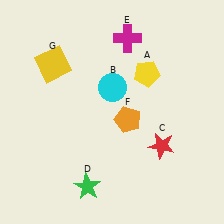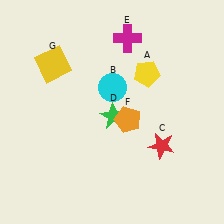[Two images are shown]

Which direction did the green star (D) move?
The green star (D) moved up.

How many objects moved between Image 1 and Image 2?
1 object moved between the two images.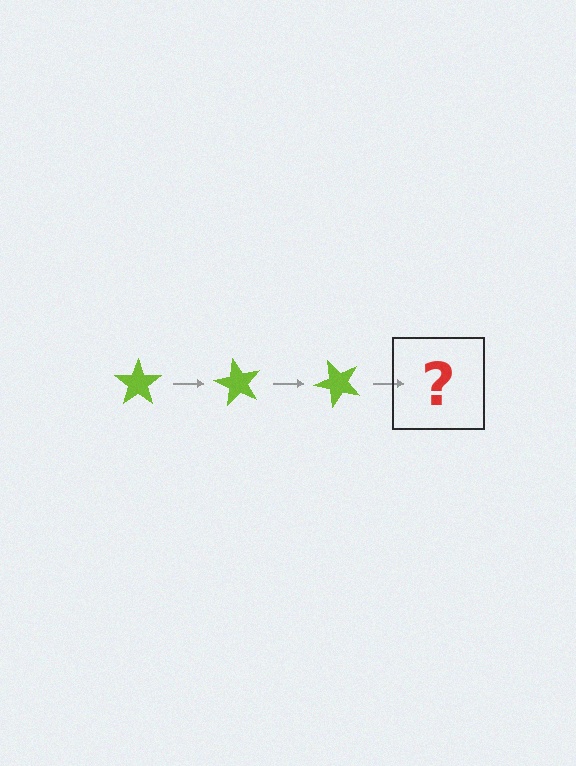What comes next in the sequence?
The next element should be a lime star rotated 180 degrees.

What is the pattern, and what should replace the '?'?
The pattern is that the star rotates 60 degrees each step. The '?' should be a lime star rotated 180 degrees.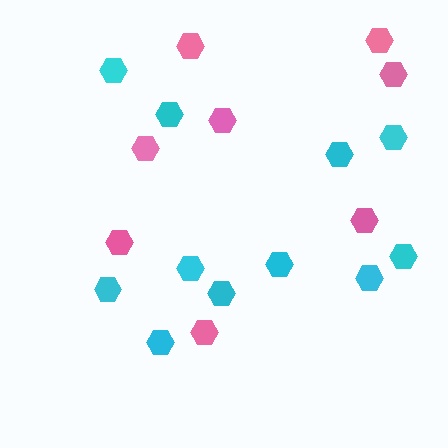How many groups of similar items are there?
There are 2 groups: one group of cyan hexagons (11) and one group of pink hexagons (8).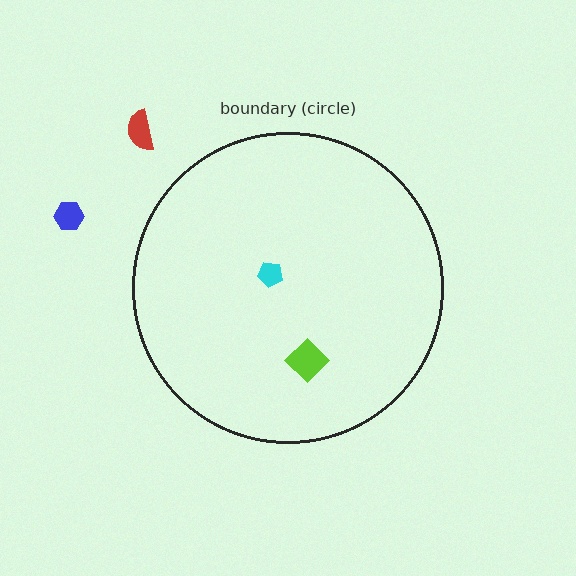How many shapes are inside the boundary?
2 inside, 2 outside.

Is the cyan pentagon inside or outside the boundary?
Inside.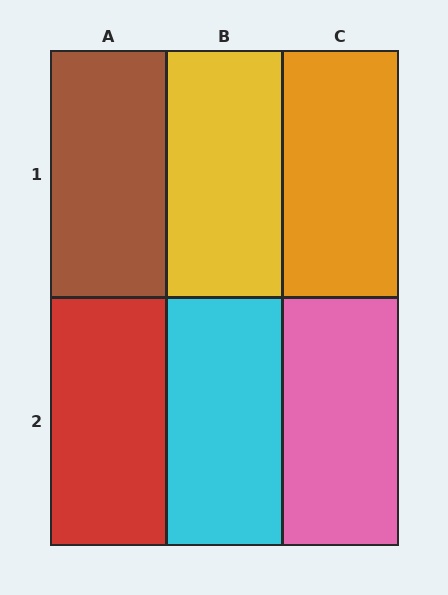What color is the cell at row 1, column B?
Yellow.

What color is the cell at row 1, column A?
Brown.